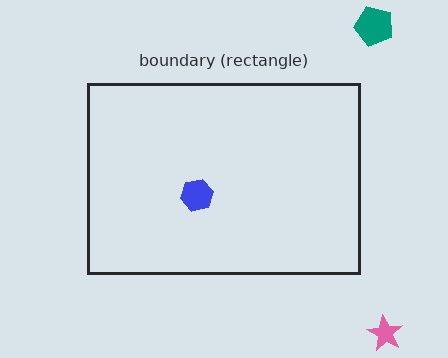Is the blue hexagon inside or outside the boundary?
Inside.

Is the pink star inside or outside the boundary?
Outside.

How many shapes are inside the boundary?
1 inside, 2 outside.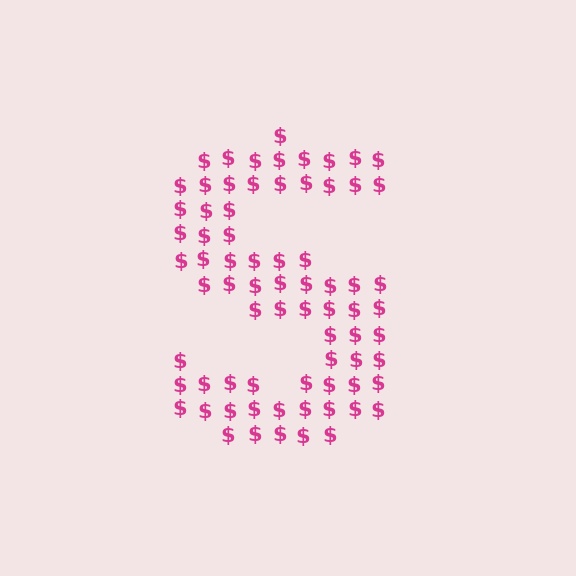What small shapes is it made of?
It is made of small dollar signs.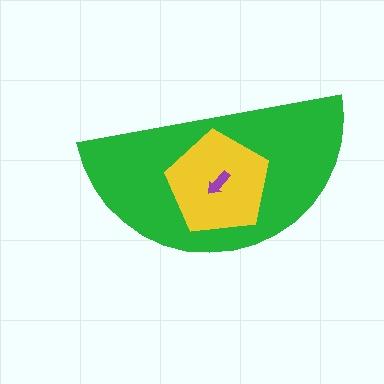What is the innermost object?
The purple arrow.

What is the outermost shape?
The green semicircle.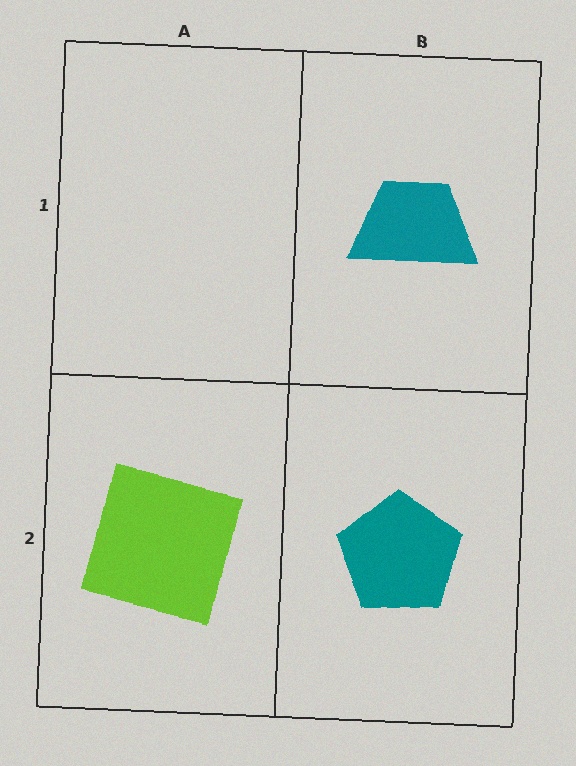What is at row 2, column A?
A lime square.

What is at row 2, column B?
A teal pentagon.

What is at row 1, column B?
A teal trapezoid.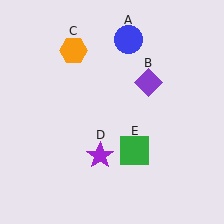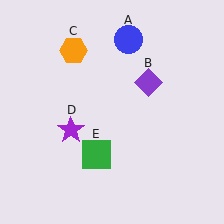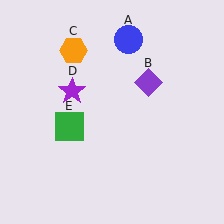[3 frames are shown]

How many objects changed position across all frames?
2 objects changed position: purple star (object D), green square (object E).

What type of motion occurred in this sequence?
The purple star (object D), green square (object E) rotated clockwise around the center of the scene.